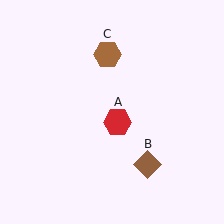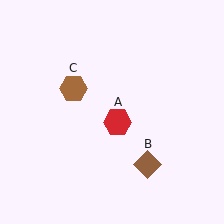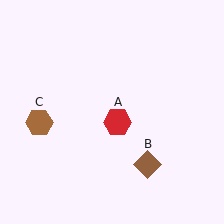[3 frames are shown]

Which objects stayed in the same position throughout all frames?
Red hexagon (object A) and brown diamond (object B) remained stationary.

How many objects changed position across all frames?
1 object changed position: brown hexagon (object C).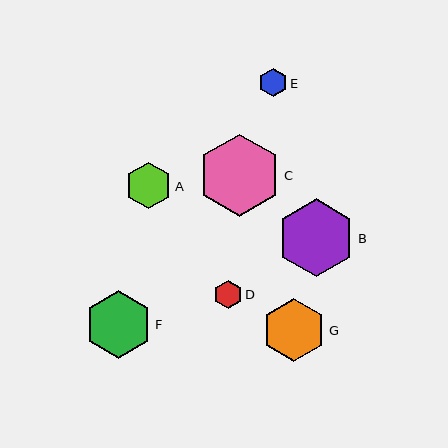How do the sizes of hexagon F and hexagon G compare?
Hexagon F and hexagon G are approximately the same size.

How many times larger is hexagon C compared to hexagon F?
Hexagon C is approximately 1.2 times the size of hexagon F.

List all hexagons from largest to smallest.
From largest to smallest: C, B, F, G, A, D, E.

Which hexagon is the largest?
Hexagon C is the largest with a size of approximately 82 pixels.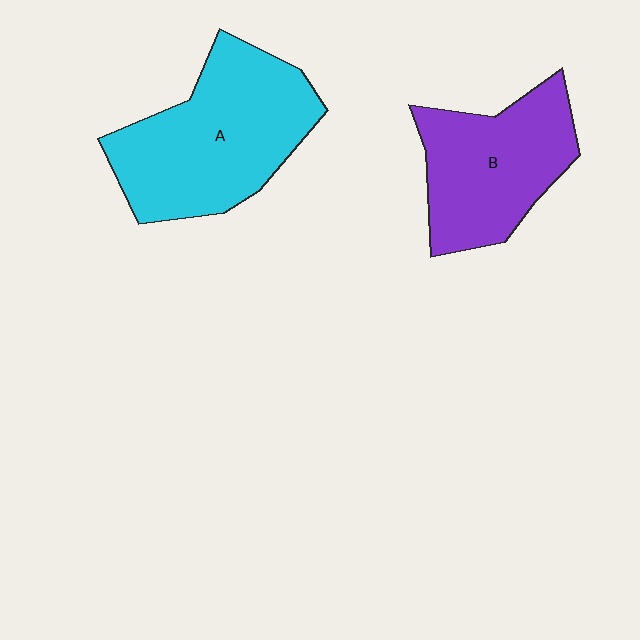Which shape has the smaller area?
Shape B (purple).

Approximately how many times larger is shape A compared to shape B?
Approximately 1.3 times.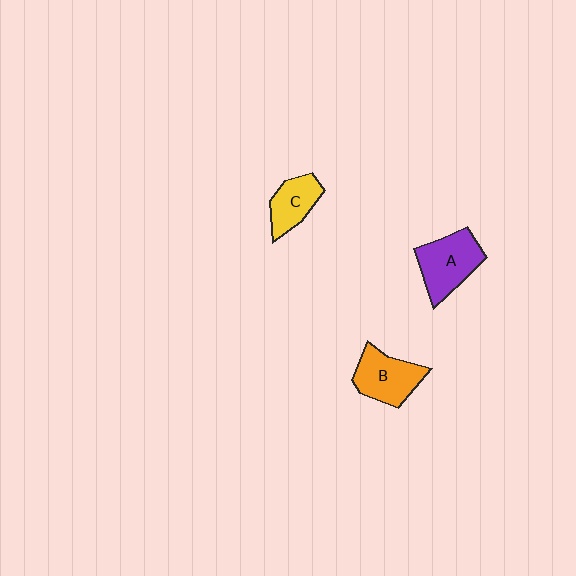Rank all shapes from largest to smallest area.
From largest to smallest: A (purple), B (orange), C (yellow).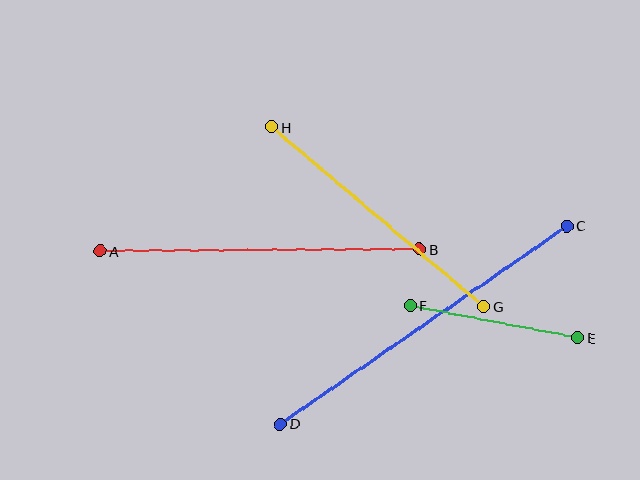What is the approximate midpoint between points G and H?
The midpoint is at approximately (378, 217) pixels.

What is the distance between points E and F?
The distance is approximately 171 pixels.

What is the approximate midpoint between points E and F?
The midpoint is at approximately (494, 322) pixels.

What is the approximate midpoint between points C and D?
The midpoint is at approximately (424, 325) pixels.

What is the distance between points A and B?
The distance is approximately 319 pixels.